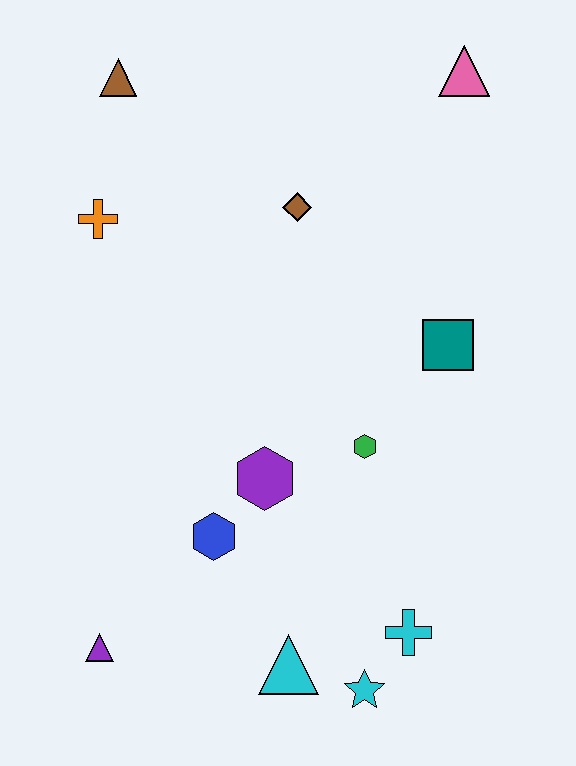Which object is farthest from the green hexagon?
The brown triangle is farthest from the green hexagon.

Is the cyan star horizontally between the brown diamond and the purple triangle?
No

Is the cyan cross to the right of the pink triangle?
No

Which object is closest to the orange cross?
The brown triangle is closest to the orange cross.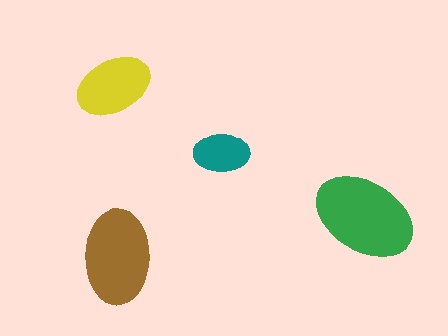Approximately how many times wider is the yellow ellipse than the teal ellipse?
About 1.5 times wider.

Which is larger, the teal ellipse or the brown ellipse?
The brown one.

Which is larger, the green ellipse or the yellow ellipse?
The green one.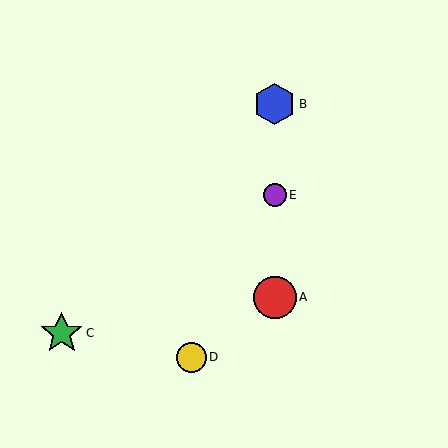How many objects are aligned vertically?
3 objects (A, B, E) are aligned vertically.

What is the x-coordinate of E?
Object E is at x≈275.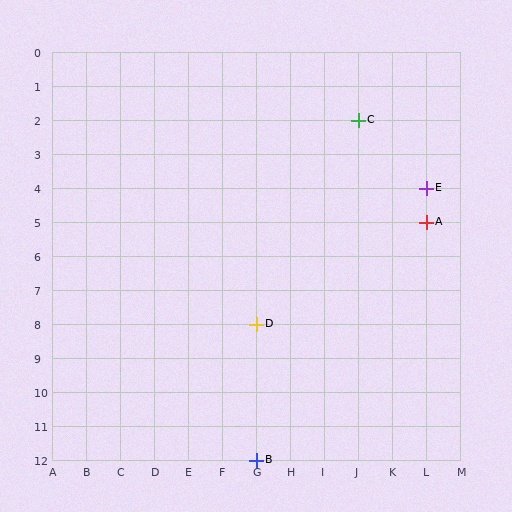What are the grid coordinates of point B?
Point B is at grid coordinates (G, 12).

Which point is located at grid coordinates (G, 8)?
Point D is at (G, 8).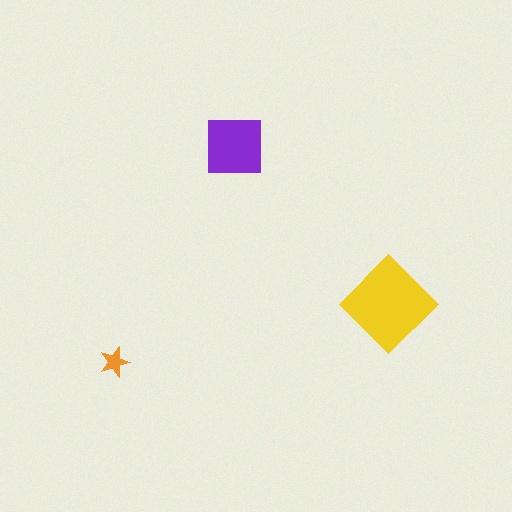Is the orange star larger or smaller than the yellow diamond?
Smaller.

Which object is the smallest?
The orange star.